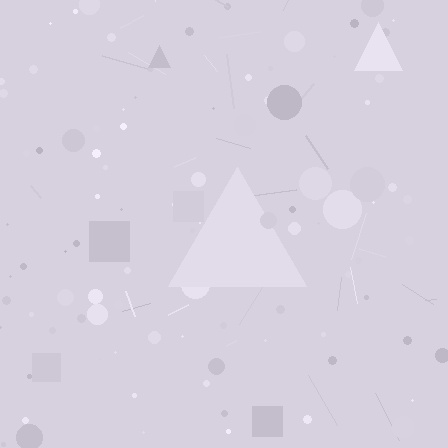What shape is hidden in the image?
A triangle is hidden in the image.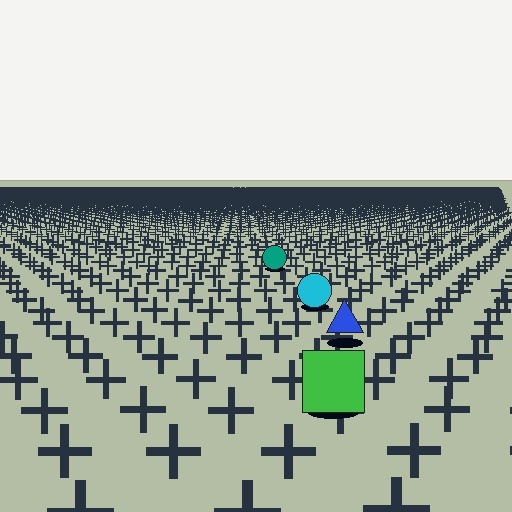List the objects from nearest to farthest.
From nearest to farthest: the green square, the blue triangle, the cyan circle, the teal circle.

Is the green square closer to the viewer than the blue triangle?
Yes. The green square is closer — you can tell from the texture gradient: the ground texture is coarser near it.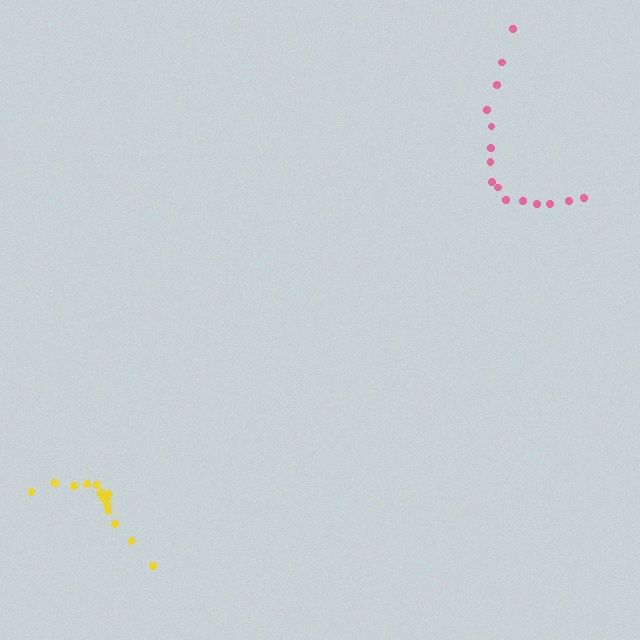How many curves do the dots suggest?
There are 2 distinct paths.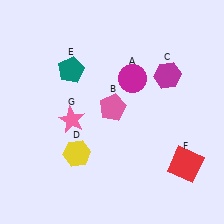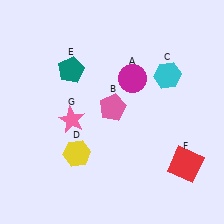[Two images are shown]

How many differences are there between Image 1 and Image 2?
There is 1 difference between the two images.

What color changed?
The hexagon (C) changed from magenta in Image 1 to cyan in Image 2.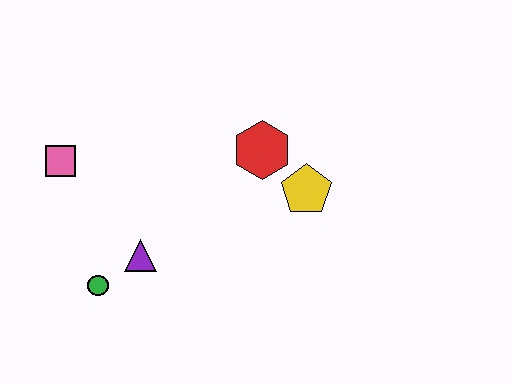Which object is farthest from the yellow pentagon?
The pink square is farthest from the yellow pentagon.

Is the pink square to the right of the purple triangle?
No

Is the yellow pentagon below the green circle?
No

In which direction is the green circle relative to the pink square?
The green circle is below the pink square.